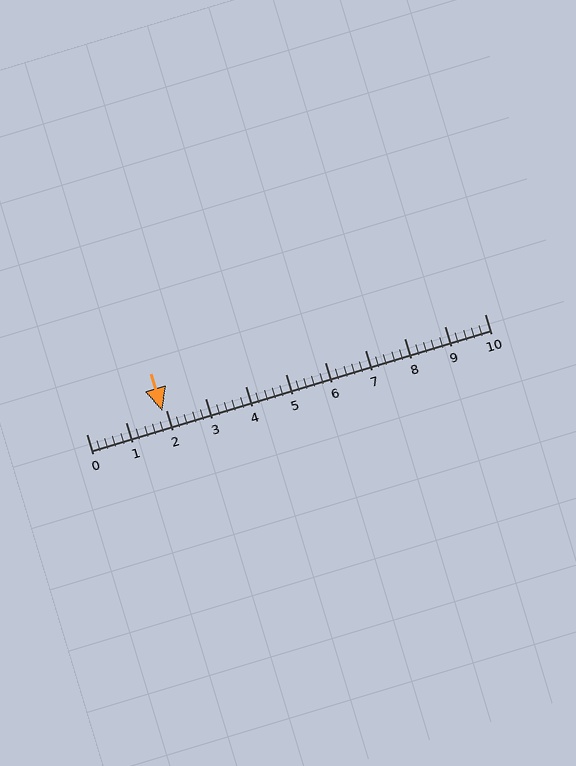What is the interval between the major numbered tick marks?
The major tick marks are spaced 1 units apart.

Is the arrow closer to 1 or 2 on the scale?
The arrow is closer to 2.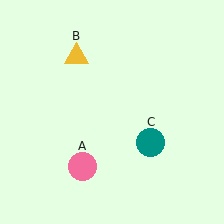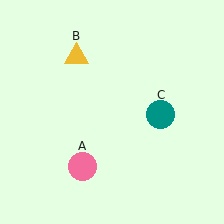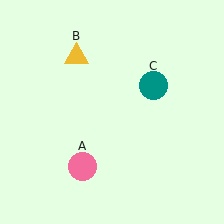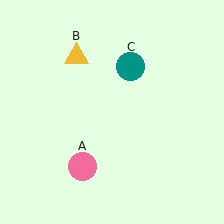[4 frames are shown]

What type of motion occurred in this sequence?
The teal circle (object C) rotated counterclockwise around the center of the scene.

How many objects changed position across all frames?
1 object changed position: teal circle (object C).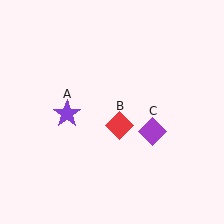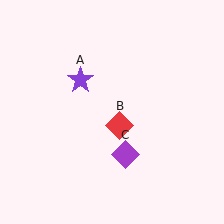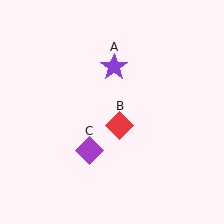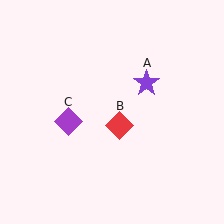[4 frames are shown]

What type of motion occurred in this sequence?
The purple star (object A), purple diamond (object C) rotated clockwise around the center of the scene.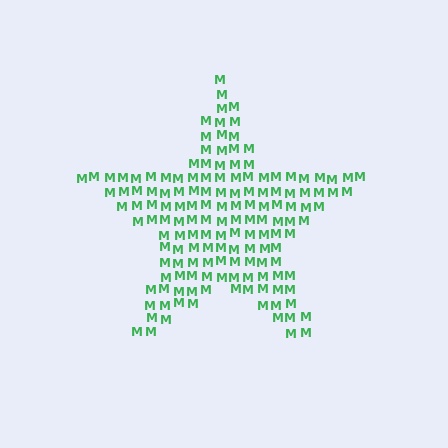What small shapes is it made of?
It is made of small letter M's.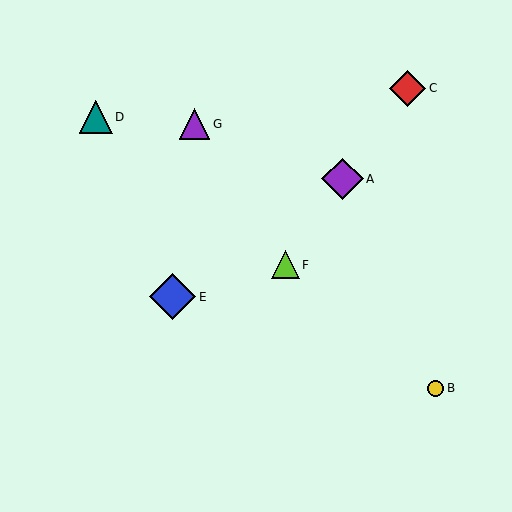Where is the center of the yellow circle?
The center of the yellow circle is at (435, 388).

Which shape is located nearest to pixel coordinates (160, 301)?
The blue diamond (labeled E) at (172, 297) is nearest to that location.